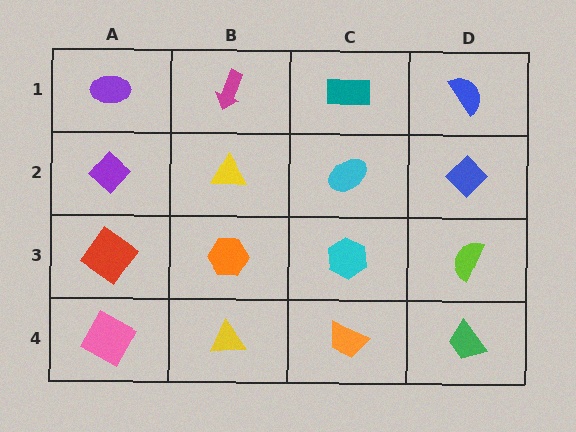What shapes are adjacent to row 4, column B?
An orange hexagon (row 3, column B), a pink square (row 4, column A), an orange trapezoid (row 4, column C).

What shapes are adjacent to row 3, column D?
A blue diamond (row 2, column D), a green trapezoid (row 4, column D), a cyan hexagon (row 3, column C).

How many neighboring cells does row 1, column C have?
3.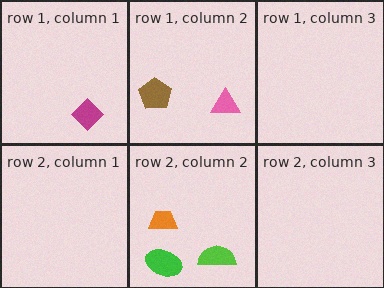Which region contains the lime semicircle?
The row 2, column 2 region.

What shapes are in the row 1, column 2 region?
The brown pentagon, the pink triangle.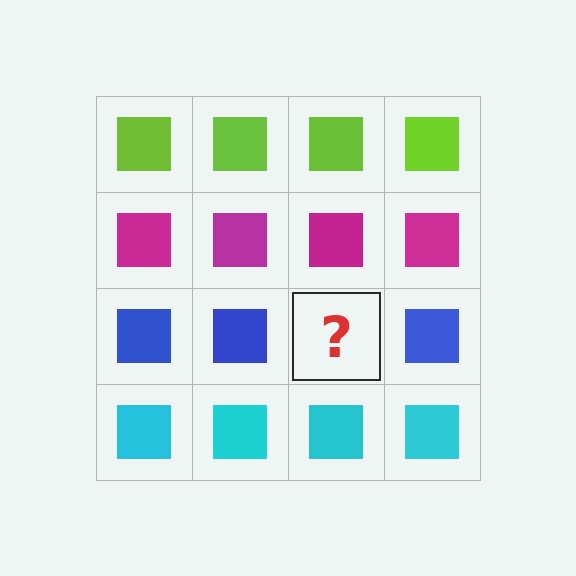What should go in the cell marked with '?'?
The missing cell should contain a blue square.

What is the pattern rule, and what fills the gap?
The rule is that each row has a consistent color. The gap should be filled with a blue square.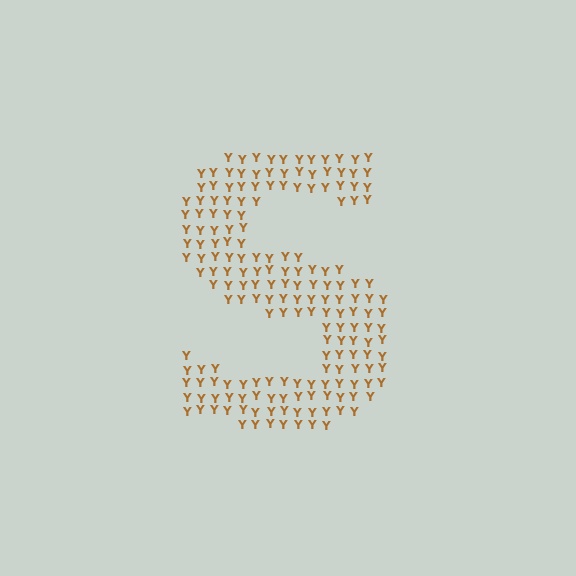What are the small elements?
The small elements are letter Y's.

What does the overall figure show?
The overall figure shows the letter S.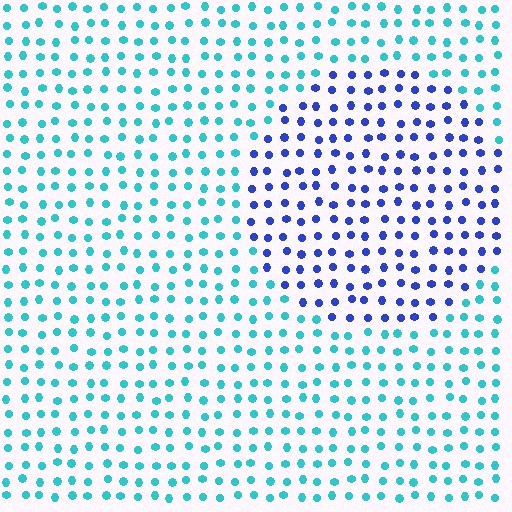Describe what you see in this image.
The image is filled with small cyan elements in a uniform arrangement. A circle-shaped region is visible where the elements are tinted to a slightly different hue, forming a subtle color boundary.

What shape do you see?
I see a circle.